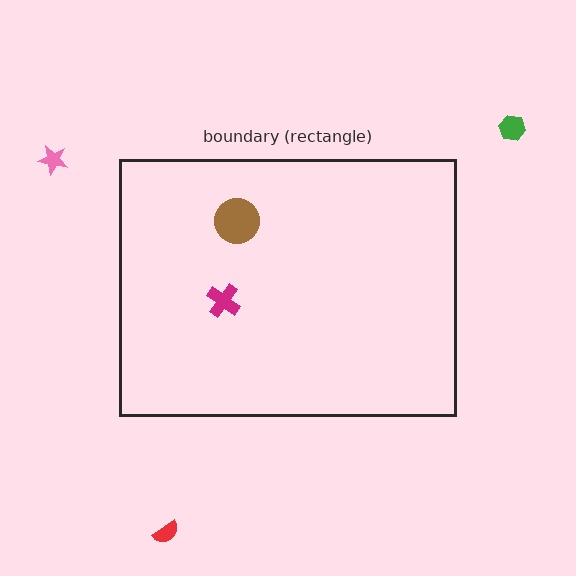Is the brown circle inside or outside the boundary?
Inside.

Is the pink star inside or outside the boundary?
Outside.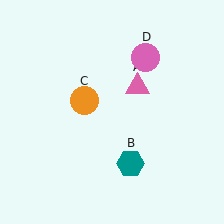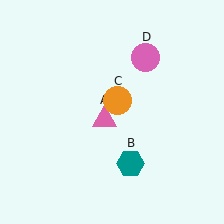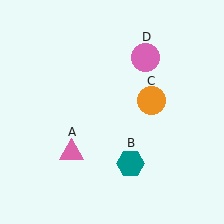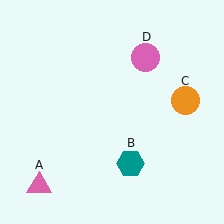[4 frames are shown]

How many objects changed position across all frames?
2 objects changed position: pink triangle (object A), orange circle (object C).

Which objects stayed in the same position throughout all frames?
Teal hexagon (object B) and pink circle (object D) remained stationary.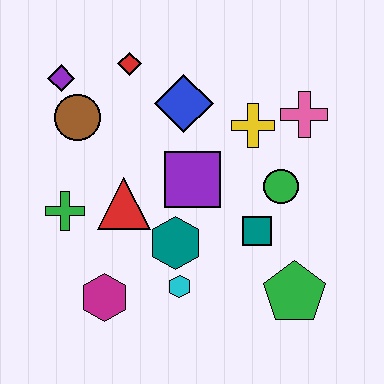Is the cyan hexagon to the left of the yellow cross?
Yes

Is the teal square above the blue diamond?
No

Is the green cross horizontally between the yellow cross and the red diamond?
No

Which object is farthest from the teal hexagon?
The purple diamond is farthest from the teal hexagon.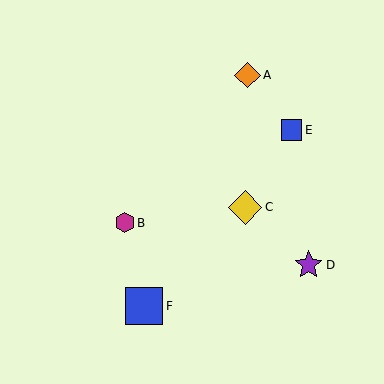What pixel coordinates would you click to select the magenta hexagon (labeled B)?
Click at (125, 223) to select the magenta hexagon B.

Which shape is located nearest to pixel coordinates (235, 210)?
The yellow diamond (labeled C) at (245, 207) is nearest to that location.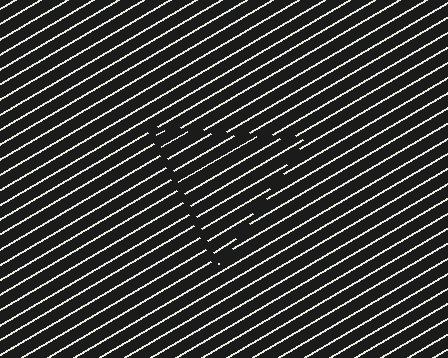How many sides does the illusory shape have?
3 sides — the line-ends trace a triangle.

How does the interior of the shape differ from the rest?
The interior of the shape contains the same grating, shifted by half a period — the contour is defined by the phase discontinuity where line-ends from the inner and outer gratings abut.